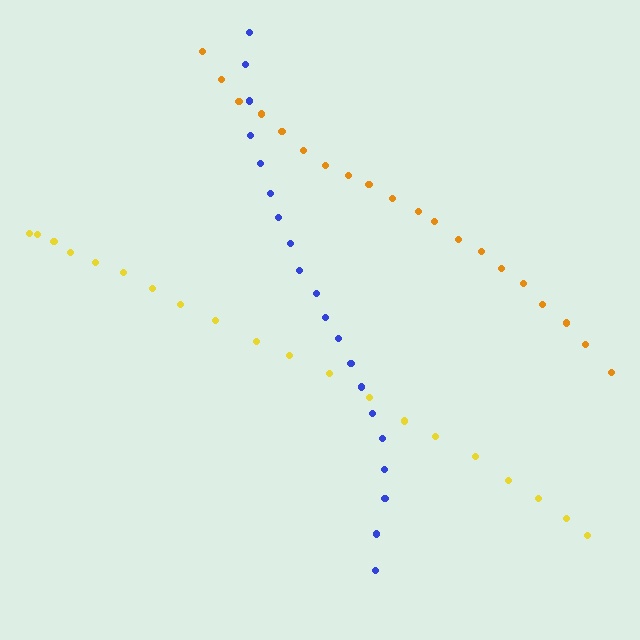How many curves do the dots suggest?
There are 3 distinct paths.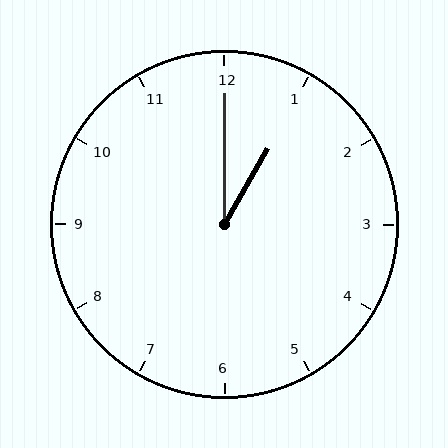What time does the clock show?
1:00.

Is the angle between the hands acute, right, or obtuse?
It is acute.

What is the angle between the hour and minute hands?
Approximately 30 degrees.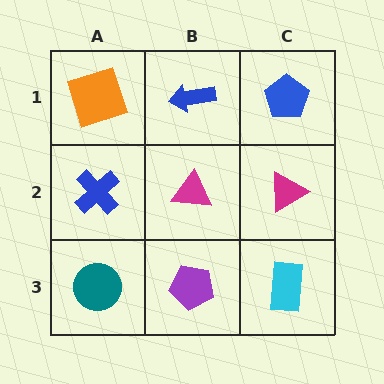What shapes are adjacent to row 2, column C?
A blue pentagon (row 1, column C), a cyan rectangle (row 3, column C), a magenta triangle (row 2, column B).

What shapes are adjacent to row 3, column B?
A magenta triangle (row 2, column B), a teal circle (row 3, column A), a cyan rectangle (row 3, column C).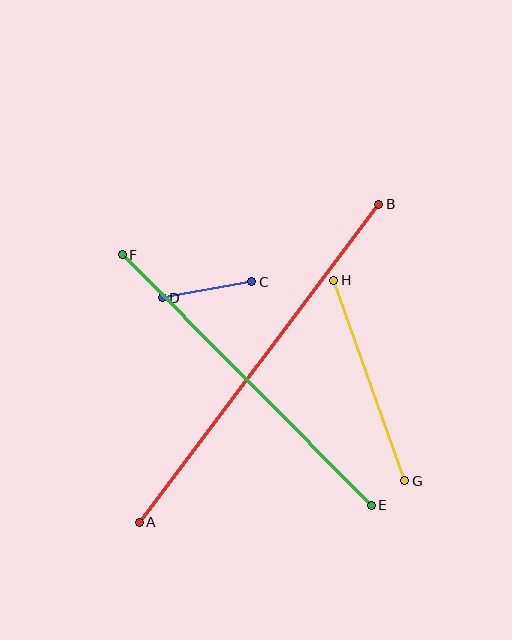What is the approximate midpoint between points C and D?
The midpoint is at approximately (207, 290) pixels.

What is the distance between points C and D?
The distance is approximately 91 pixels.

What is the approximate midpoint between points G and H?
The midpoint is at approximately (369, 381) pixels.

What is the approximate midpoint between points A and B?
The midpoint is at approximately (259, 363) pixels.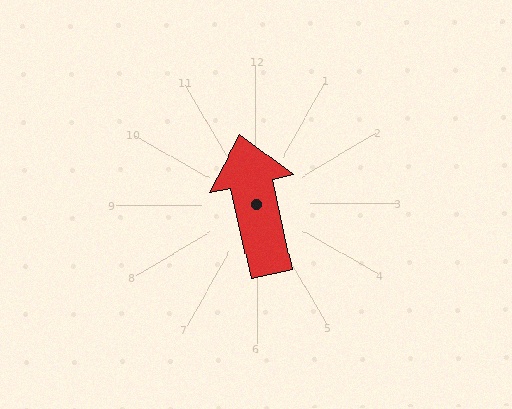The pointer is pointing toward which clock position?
Roughly 12 o'clock.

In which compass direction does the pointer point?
North.